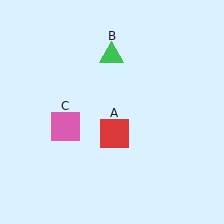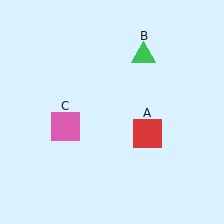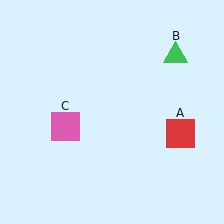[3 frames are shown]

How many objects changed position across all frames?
2 objects changed position: red square (object A), green triangle (object B).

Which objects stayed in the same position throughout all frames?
Pink square (object C) remained stationary.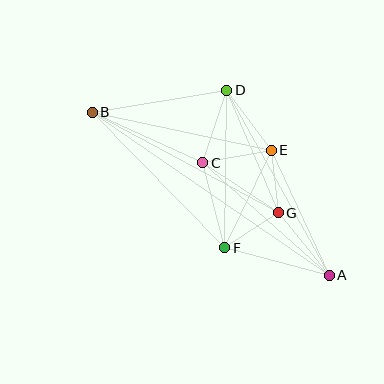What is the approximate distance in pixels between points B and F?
The distance between B and F is approximately 190 pixels.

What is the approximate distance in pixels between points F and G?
The distance between F and G is approximately 64 pixels.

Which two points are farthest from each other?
Points A and B are farthest from each other.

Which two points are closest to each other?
Points E and G are closest to each other.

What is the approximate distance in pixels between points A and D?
The distance between A and D is approximately 211 pixels.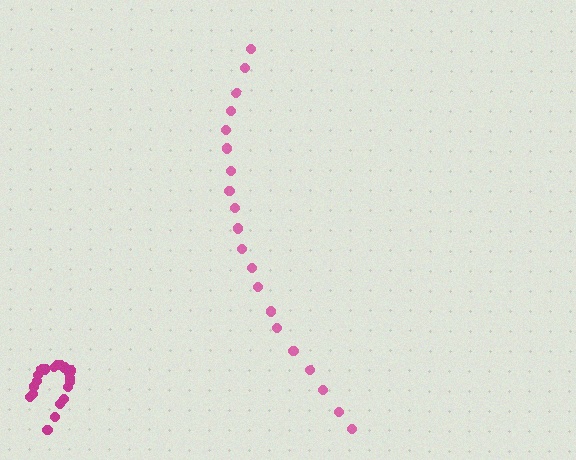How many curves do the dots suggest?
There are 2 distinct paths.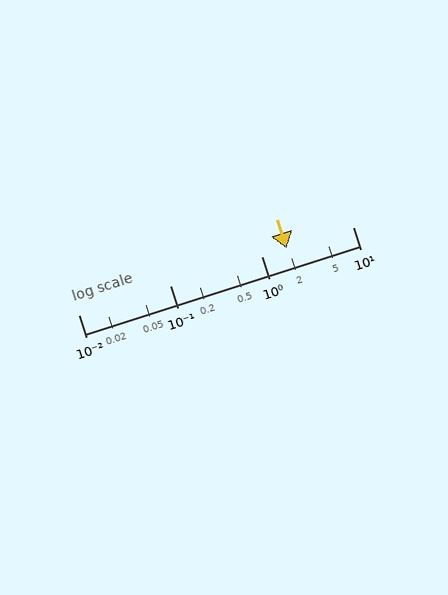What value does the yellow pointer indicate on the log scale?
The pointer indicates approximately 1.9.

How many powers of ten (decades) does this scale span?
The scale spans 3 decades, from 0.01 to 10.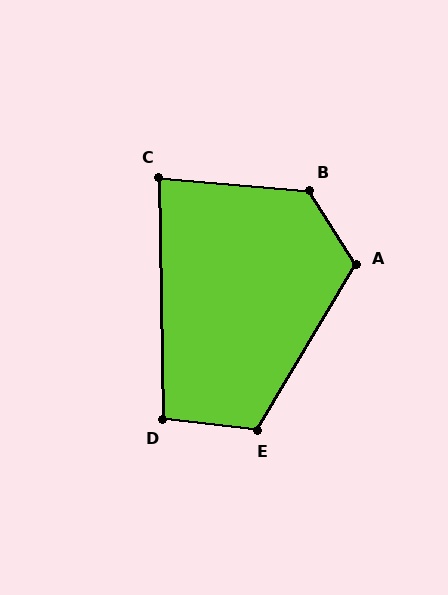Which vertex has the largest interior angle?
B, at approximately 128 degrees.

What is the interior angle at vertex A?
Approximately 116 degrees (obtuse).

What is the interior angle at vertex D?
Approximately 97 degrees (obtuse).